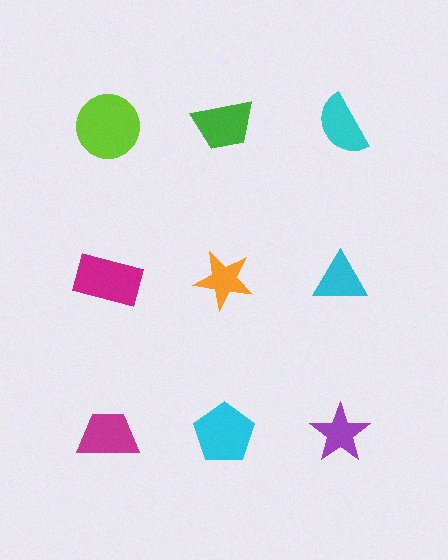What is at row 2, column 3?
A cyan triangle.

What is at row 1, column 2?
A green trapezoid.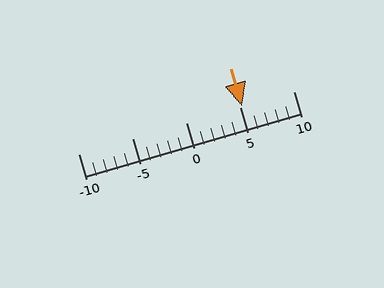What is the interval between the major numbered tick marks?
The major tick marks are spaced 5 units apart.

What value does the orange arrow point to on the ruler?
The orange arrow points to approximately 5.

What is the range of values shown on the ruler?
The ruler shows values from -10 to 10.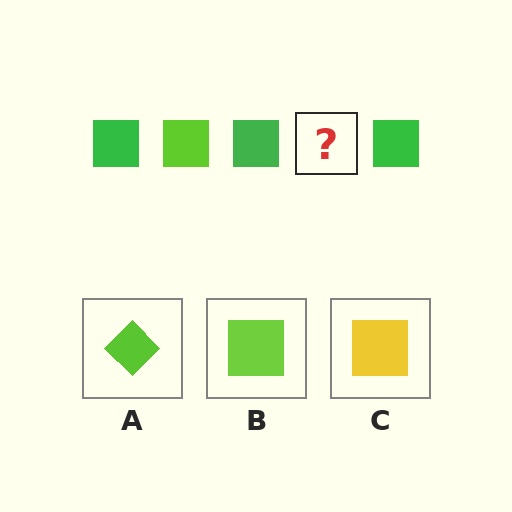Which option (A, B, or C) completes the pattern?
B.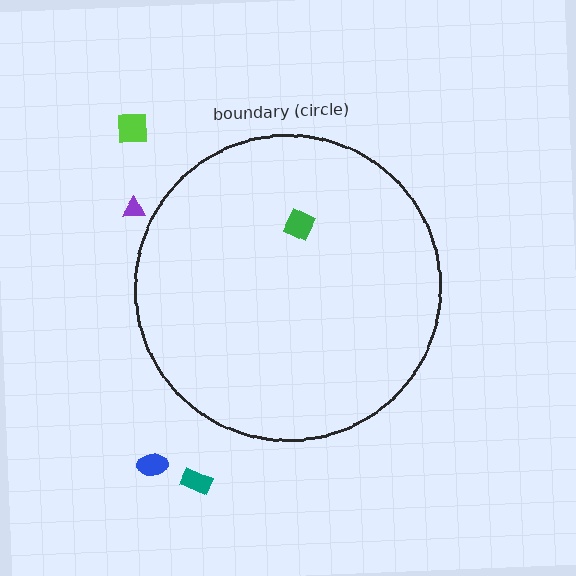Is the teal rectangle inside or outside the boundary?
Outside.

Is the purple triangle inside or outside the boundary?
Outside.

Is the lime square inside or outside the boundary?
Outside.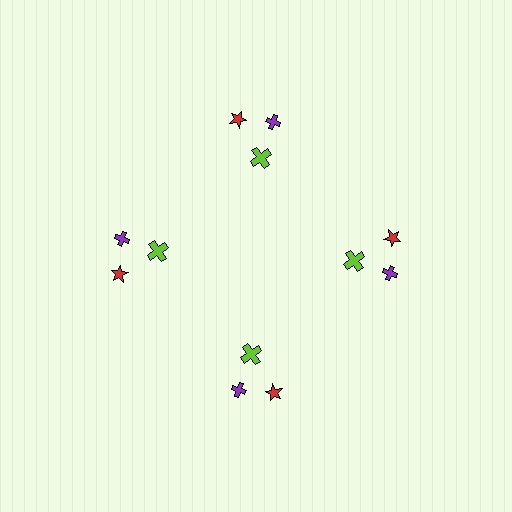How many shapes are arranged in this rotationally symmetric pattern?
There are 12 shapes, arranged in 4 groups of 3.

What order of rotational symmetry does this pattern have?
This pattern has 4-fold rotational symmetry.